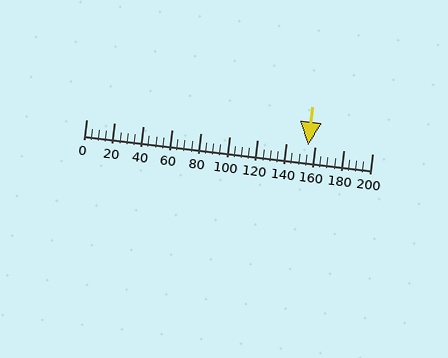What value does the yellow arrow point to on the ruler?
The yellow arrow points to approximately 155.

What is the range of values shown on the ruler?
The ruler shows values from 0 to 200.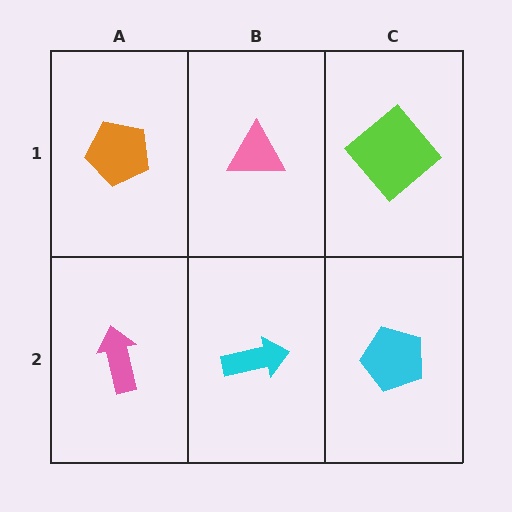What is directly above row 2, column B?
A pink triangle.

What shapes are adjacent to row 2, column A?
An orange pentagon (row 1, column A), a cyan arrow (row 2, column B).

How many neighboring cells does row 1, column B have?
3.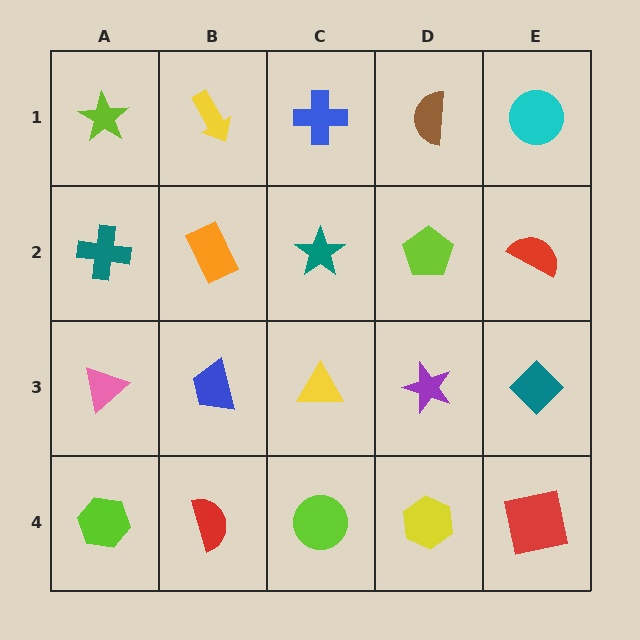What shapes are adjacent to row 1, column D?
A lime pentagon (row 2, column D), a blue cross (row 1, column C), a cyan circle (row 1, column E).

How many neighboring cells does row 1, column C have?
3.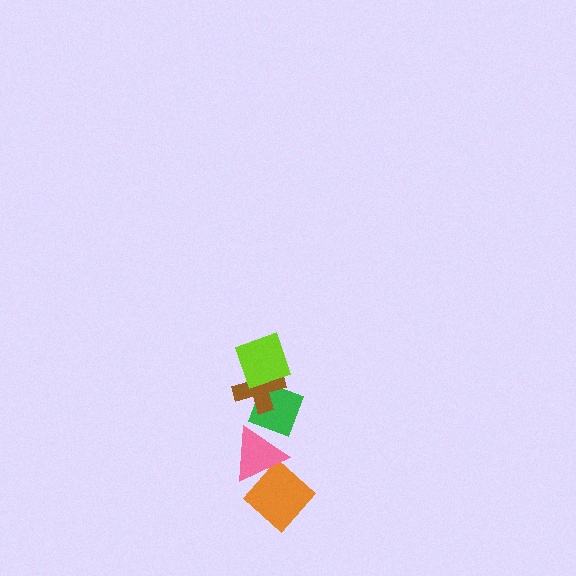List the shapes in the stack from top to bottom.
From top to bottom: the lime square, the brown cross, the green diamond, the pink triangle, the orange diamond.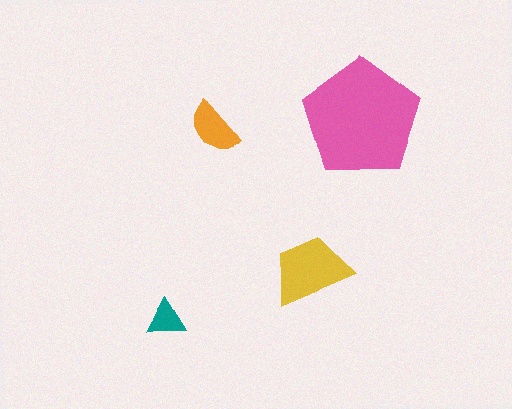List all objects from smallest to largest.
The teal triangle, the orange semicircle, the yellow trapezoid, the pink pentagon.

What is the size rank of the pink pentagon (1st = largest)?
1st.